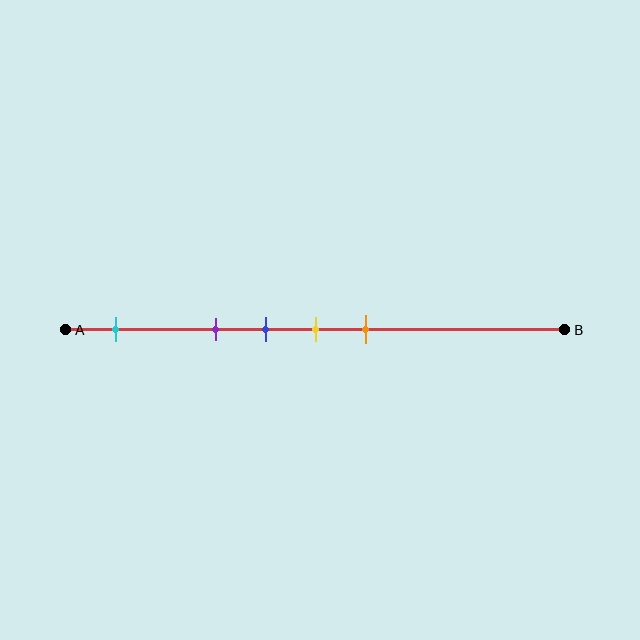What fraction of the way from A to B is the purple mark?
The purple mark is approximately 30% (0.3) of the way from A to B.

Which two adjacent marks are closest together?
The blue and yellow marks are the closest adjacent pair.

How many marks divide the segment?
There are 5 marks dividing the segment.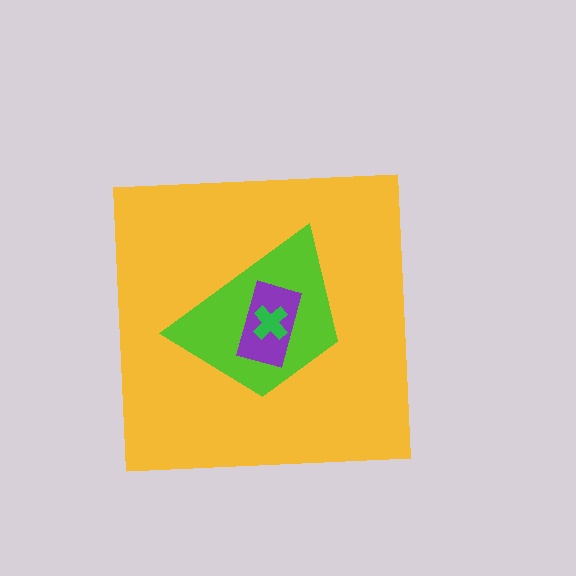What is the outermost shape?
The yellow square.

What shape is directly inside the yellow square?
The lime trapezoid.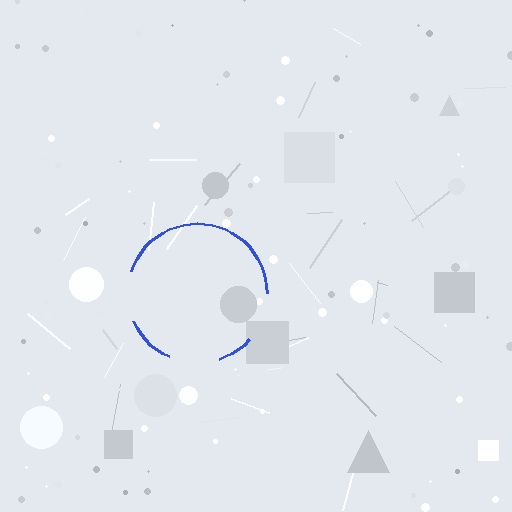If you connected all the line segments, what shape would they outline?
They would outline a circle.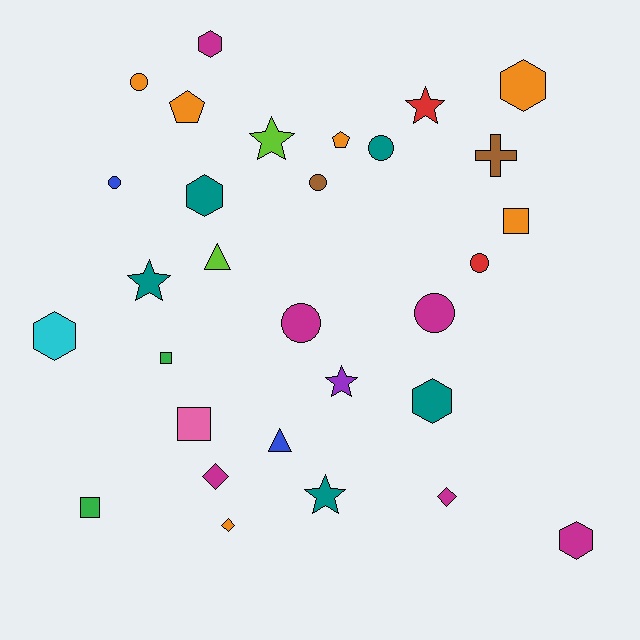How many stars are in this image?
There are 5 stars.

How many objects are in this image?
There are 30 objects.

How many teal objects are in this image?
There are 5 teal objects.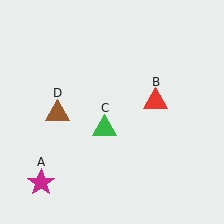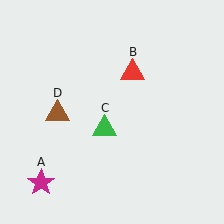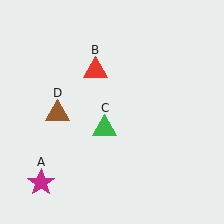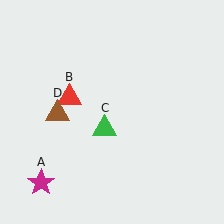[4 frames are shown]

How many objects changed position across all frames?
1 object changed position: red triangle (object B).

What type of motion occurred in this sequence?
The red triangle (object B) rotated counterclockwise around the center of the scene.